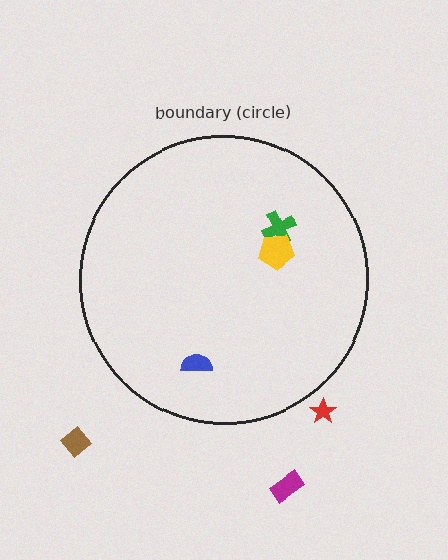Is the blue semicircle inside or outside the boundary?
Inside.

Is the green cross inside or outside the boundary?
Inside.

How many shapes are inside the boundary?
3 inside, 3 outside.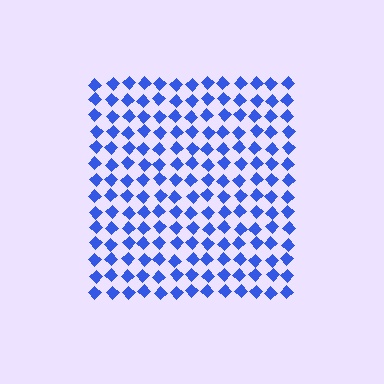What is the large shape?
The large shape is a square.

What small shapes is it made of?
It is made of small diamonds.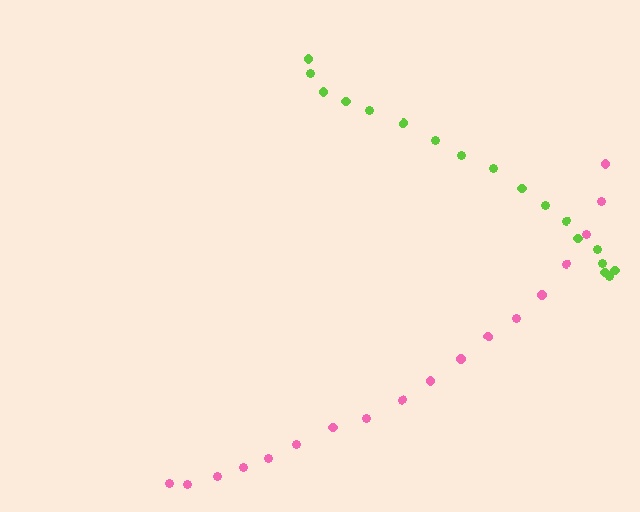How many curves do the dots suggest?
There are 2 distinct paths.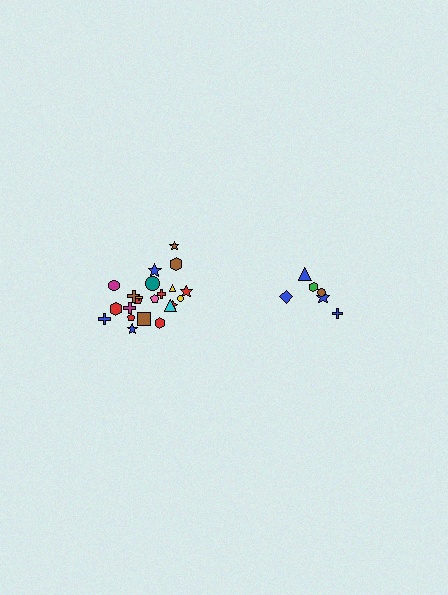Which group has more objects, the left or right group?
The left group.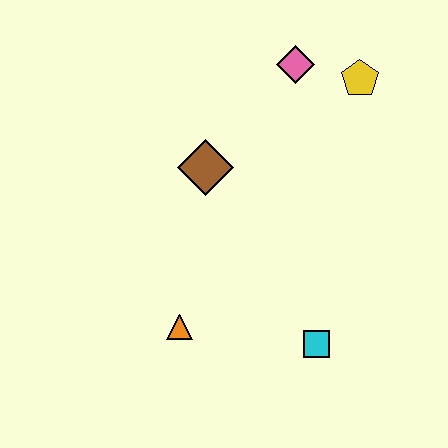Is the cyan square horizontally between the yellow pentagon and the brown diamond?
Yes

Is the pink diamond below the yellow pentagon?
No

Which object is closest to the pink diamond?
The yellow pentagon is closest to the pink diamond.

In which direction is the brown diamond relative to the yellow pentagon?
The brown diamond is to the left of the yellow pentagon.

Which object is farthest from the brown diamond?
The cyan square is farthest from the brown diamond.